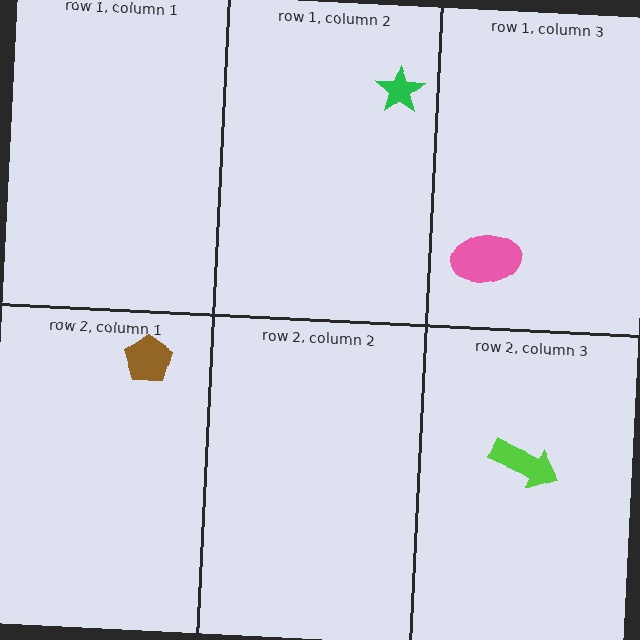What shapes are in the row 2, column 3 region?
The lime arrow.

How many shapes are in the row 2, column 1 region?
1.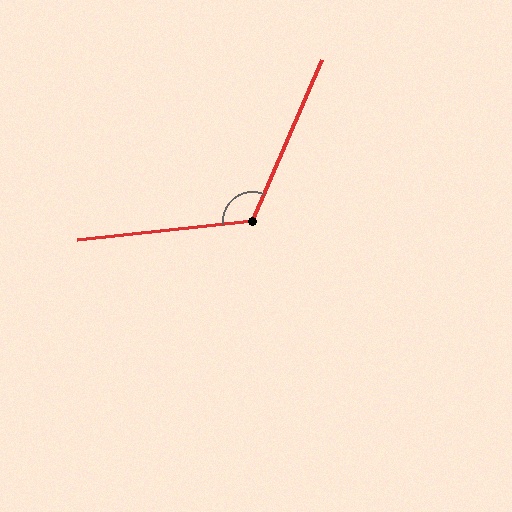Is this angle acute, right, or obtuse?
It is obtuse.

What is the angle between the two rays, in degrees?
Approximately 120 degrees.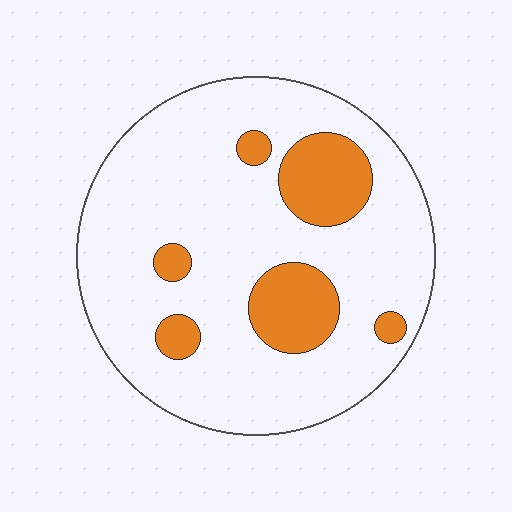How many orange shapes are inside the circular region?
6.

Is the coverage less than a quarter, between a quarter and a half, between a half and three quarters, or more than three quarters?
Less than a quarter.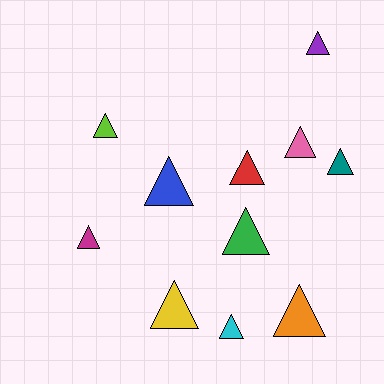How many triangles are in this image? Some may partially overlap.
There are 11 triangles.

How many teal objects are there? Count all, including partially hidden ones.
There is 1 teal object.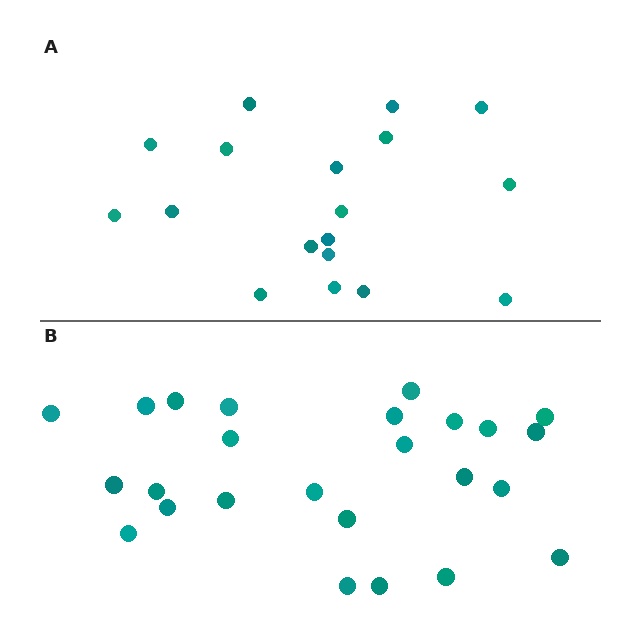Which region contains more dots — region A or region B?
Region B (the bottom region) has more dots.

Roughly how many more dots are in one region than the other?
Region B has roughly 8 or so more dots than region A.